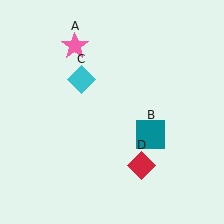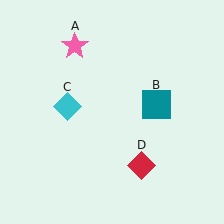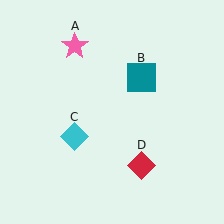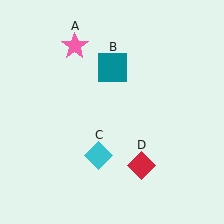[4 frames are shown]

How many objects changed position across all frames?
2 objects changed position: teal square (object B), cyan diamond (object C).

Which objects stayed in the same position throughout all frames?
Pink star (object A) and red diamond (object D) remained stationary.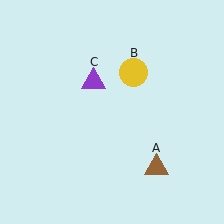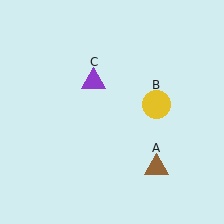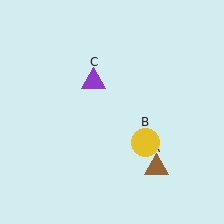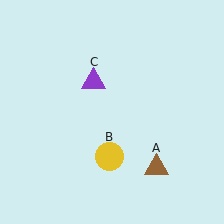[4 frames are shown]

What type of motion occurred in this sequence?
The yellow circle (object B) rotated clockwise around the center of the scene.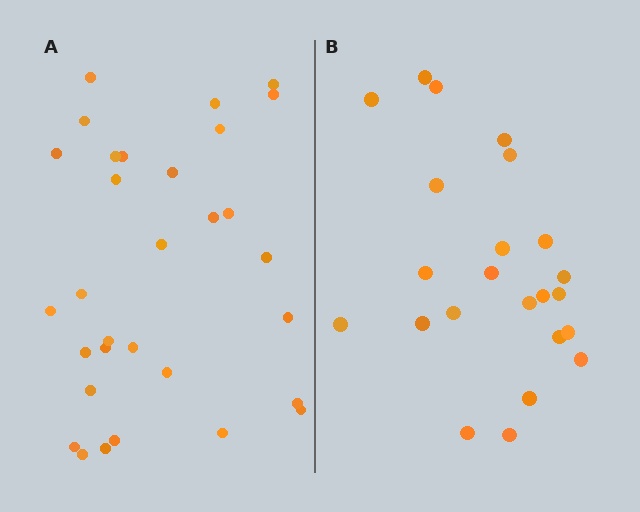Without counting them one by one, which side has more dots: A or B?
Region A (the left region) has more dots.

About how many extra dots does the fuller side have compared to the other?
Region A has roughly 8 or so more dots than region B.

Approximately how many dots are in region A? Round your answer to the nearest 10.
About 30 dots. (The exact count is 31, which rounds to 30.)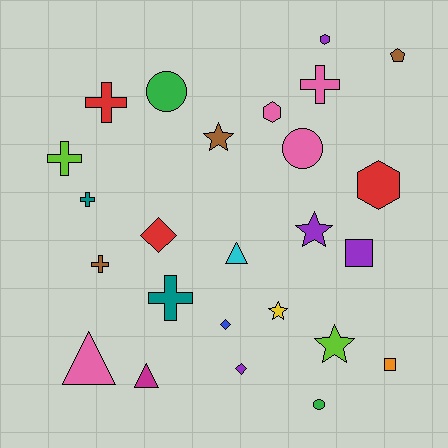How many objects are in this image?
There are 25 objects.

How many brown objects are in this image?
There are 3 brown objects.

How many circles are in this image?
There are 3 circles.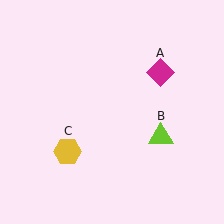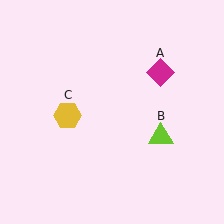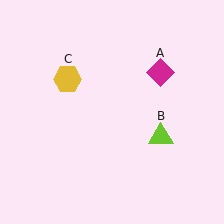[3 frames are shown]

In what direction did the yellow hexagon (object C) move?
The yellow hexagon (object C) moved up.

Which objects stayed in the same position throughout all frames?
Magenta diamond (object A) and lime triangle (object B) remained stationary.